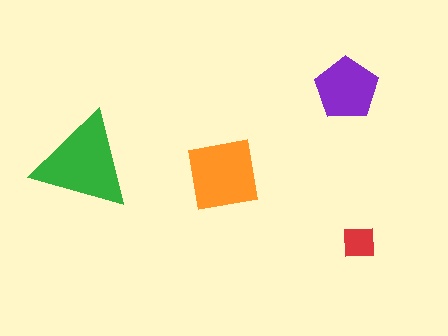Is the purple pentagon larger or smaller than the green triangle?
Smaller.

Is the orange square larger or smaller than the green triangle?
Smaller.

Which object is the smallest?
The red square.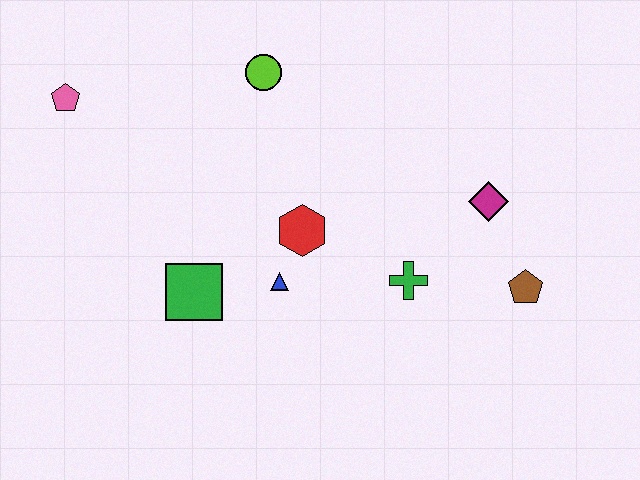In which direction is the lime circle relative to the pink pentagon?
The lime circle is to the right of the pink pentagon.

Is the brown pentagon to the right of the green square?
Yes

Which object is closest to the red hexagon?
The blue triangle is closest to the red hexagon.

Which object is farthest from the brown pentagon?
The pink pentagon is farthest from the brown pentagon.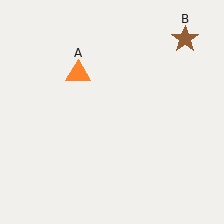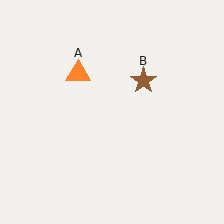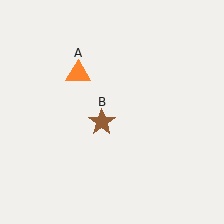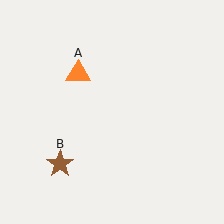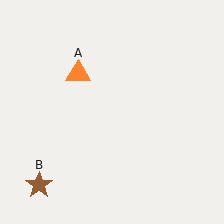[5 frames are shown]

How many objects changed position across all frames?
1 object changed position: brown star (object B).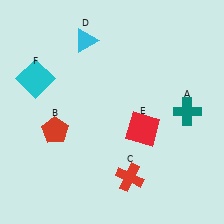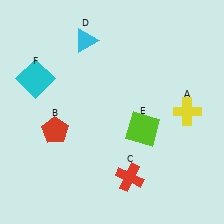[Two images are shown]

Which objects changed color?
A changed from teal to yellow. E changed from red to lime.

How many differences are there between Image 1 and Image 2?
There are 2 differences between the two images.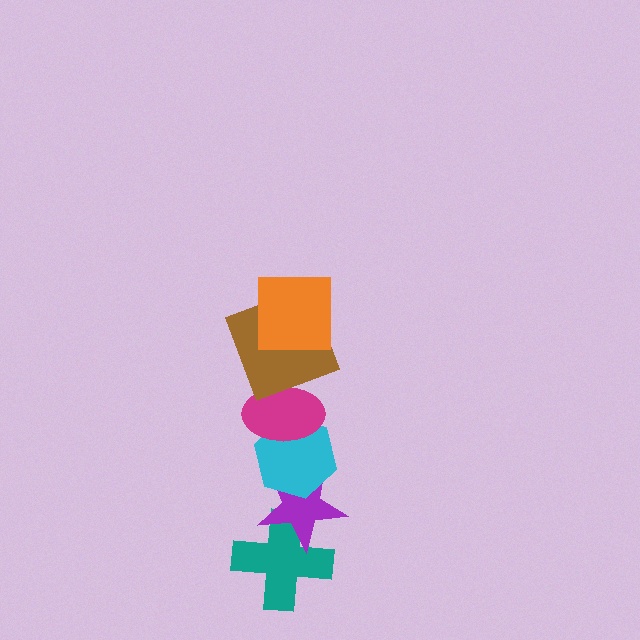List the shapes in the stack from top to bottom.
From top to bottom: the orange square, the brown square, the magenta ellipse, the cyan hexagon, the purple star, the teal cross.